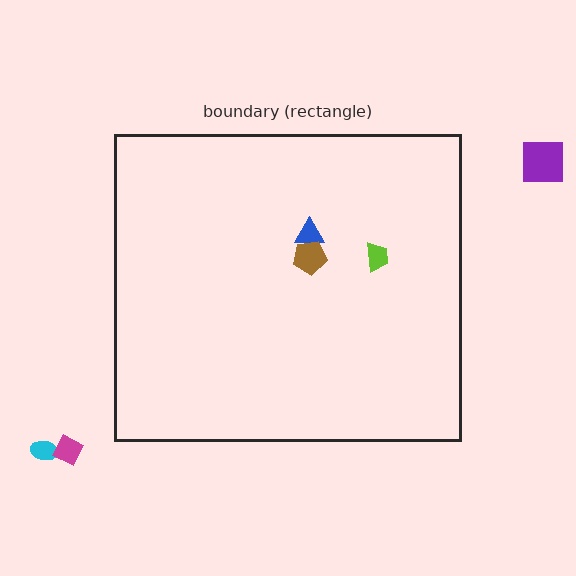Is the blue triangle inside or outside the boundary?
Inside.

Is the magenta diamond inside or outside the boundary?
Outside.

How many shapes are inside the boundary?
3 inside, 3 outside.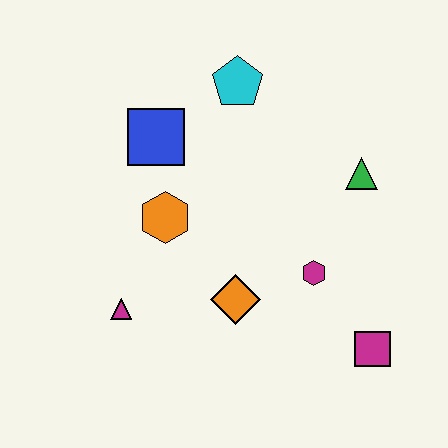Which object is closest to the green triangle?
The magenta hexagon is closest to the green triangle.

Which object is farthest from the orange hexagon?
The magenta square is farthest from the orange hexagon.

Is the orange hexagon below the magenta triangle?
No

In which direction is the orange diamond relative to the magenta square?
The orange diamond is to the left of the magenta square.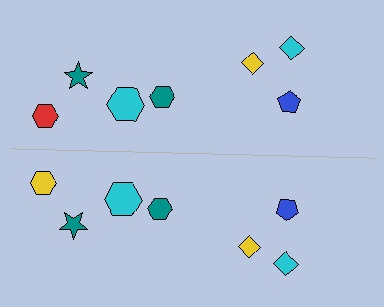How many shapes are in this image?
There are 14 shapes in this image.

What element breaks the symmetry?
The yellow hexagon on the bottom side breaks the symmetry — its mirror counterpart is red.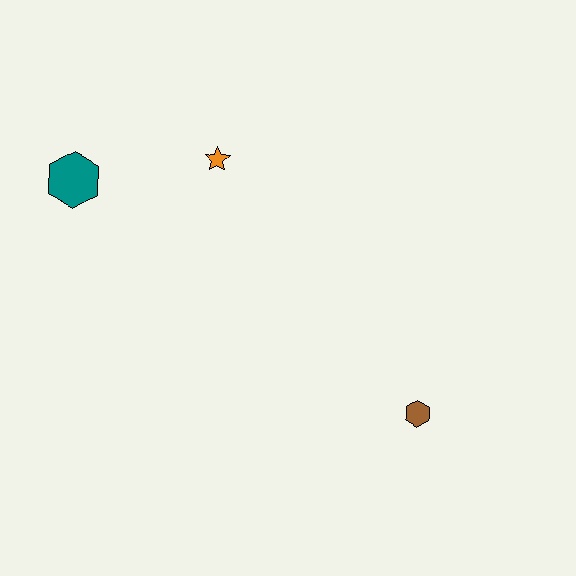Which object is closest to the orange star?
The teal hexagon is closest to the orange star.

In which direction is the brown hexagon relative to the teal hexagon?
The brown hexagon is to the right of the teal hexagon.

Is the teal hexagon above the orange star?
No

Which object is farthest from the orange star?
The brown hexagon is farthest from the orange star.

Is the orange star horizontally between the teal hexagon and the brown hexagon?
Yes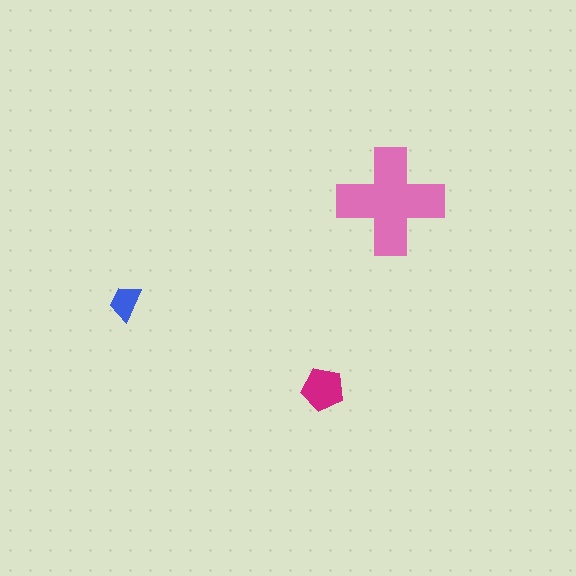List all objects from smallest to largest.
The blue trapezoid, the magenta pentagon, the pink cross.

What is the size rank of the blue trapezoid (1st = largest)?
3rd.